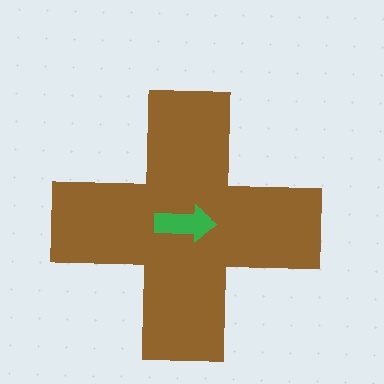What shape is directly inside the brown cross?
The green arrow.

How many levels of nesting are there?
2.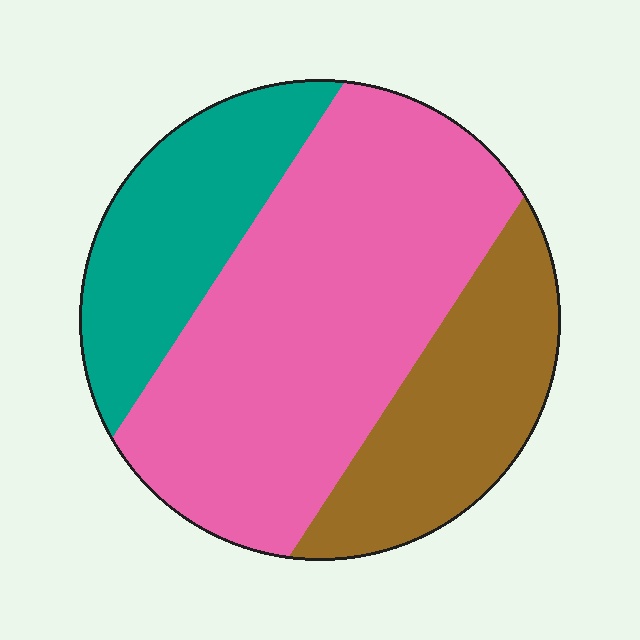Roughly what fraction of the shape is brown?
Brown takes up about one quarter (1/4) of the shape.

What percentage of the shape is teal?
Teal covers around 20% of the shape.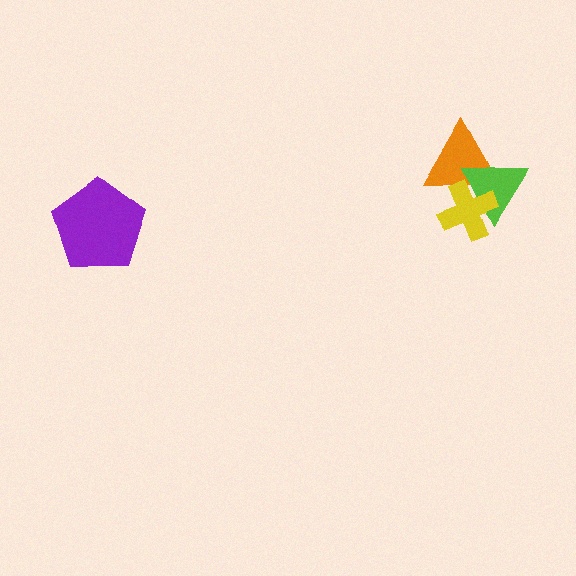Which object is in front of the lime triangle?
The yellow cross is in front of the lime triangle.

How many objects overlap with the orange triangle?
2 objects overlap with the orange triangle.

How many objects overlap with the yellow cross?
2 objects overlap with the yellow cross.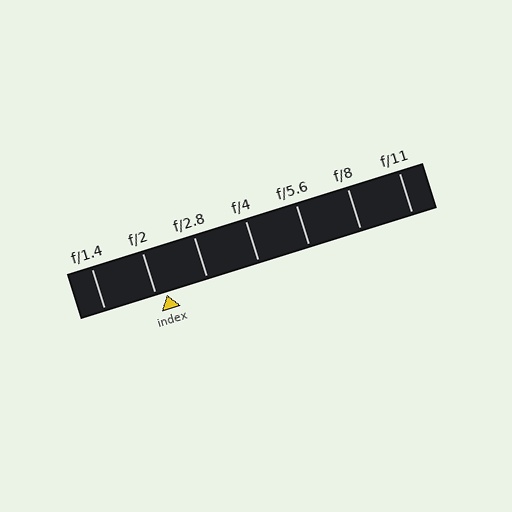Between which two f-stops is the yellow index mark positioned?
The index mark is between f/2 and f/2.8.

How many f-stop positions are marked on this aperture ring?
There are 7 f-stop positions marked.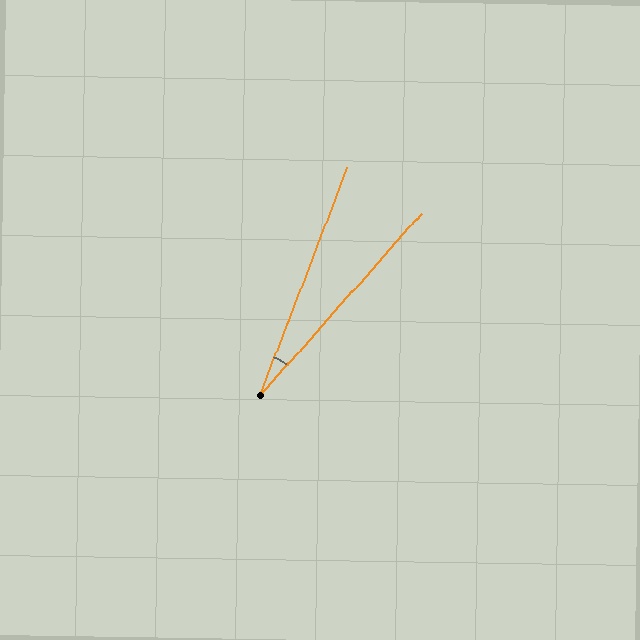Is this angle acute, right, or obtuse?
It is acute.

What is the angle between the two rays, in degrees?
Approximately 20 degrees.